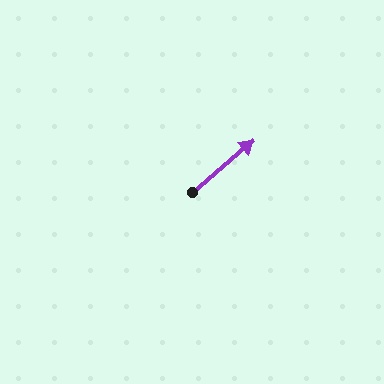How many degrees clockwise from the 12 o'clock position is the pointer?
Approximately 50 degrees.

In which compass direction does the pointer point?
Northeast.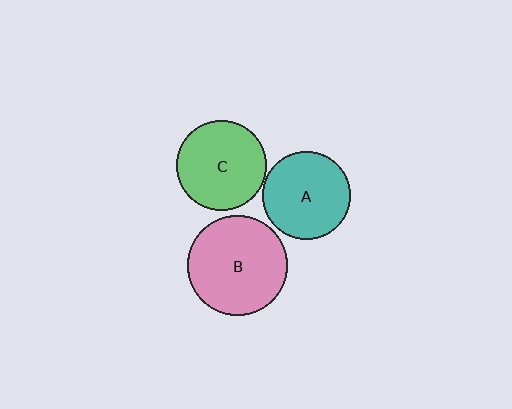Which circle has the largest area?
Circle B (pink).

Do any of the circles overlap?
No, none of the circles overlap.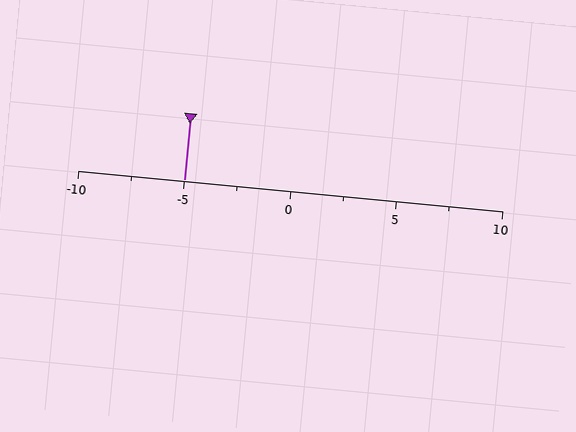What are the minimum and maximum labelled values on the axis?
The axis runs from -10 to 10.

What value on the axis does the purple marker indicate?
The marker indicates approximately -5.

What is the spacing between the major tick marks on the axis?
The major ticks are spaced 5 apart.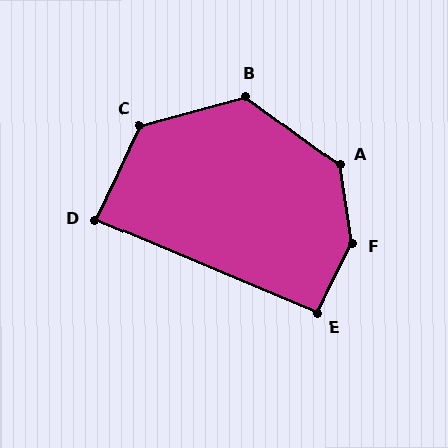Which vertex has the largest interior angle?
F, at approximately 145 degrees.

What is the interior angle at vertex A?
Approximately 135 degrees (obtuse).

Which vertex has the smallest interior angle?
D, at approximately 87 degrees.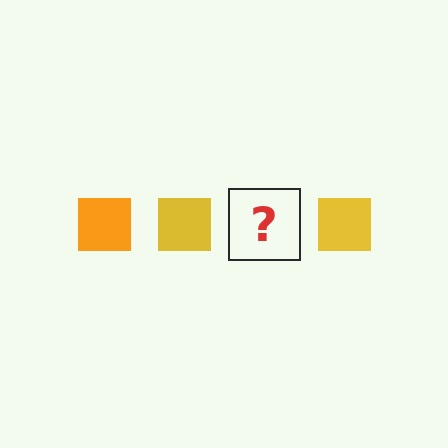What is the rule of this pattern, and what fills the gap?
The rule is that the pattern cycles through orange, yellow squares. The gap should be filled with an orange square.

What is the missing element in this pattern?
The missing element is an orange square.